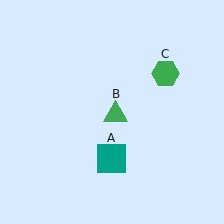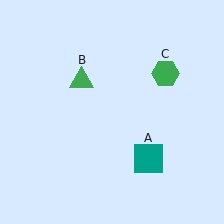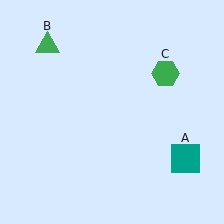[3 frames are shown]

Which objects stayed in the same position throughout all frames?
Green hexagon (object C) remained stationary.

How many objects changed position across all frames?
2 objects changed position: teal square (object A), green triangle (object B).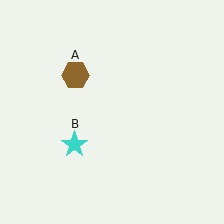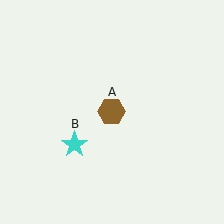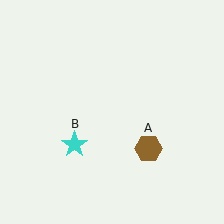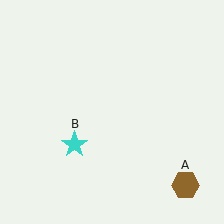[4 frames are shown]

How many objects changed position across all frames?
1 object changed position: brown hexagon (object A).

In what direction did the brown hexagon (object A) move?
The brown hexagon (object A) moved down and to the right.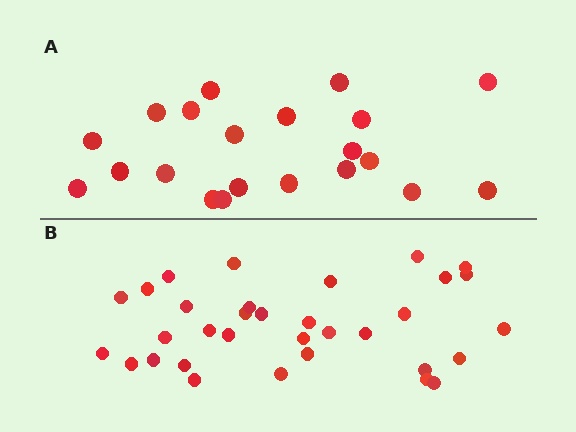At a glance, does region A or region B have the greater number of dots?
Region B (the bottom region) has more dots.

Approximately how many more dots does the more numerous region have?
Region B has roughly 12 or so more dots than region A.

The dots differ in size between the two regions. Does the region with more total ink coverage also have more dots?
No. Region A has more total ink coverage because its dots are larger, but region B actually contains more individual dots. Total area can be misleading — the number of items is what matters here.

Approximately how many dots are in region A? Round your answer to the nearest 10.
About 20 dots. (The exact count is 21, which rounds to 20.)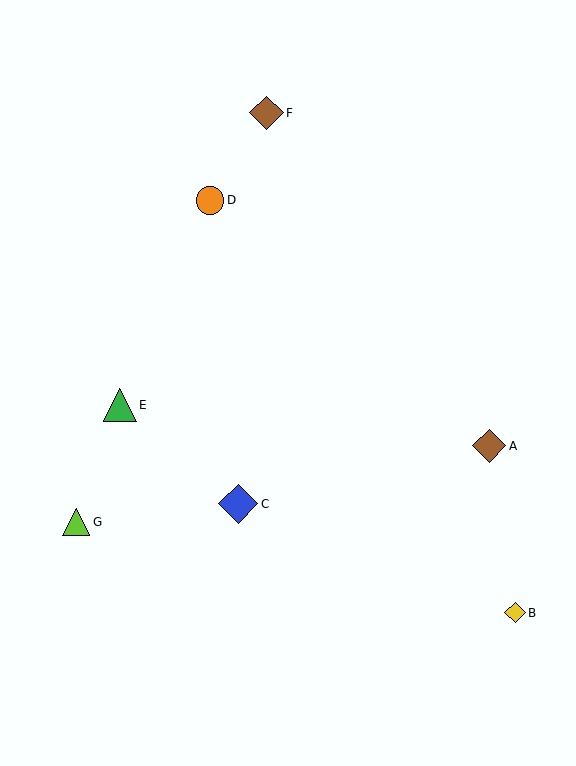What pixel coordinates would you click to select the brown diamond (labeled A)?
Click at (489, 446) to select the brown diamond A.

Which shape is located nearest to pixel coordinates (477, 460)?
The brown diamond (labeled A) at (489, 446) is nearest to that location.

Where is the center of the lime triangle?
The center of the lime triangle is at (76, 522).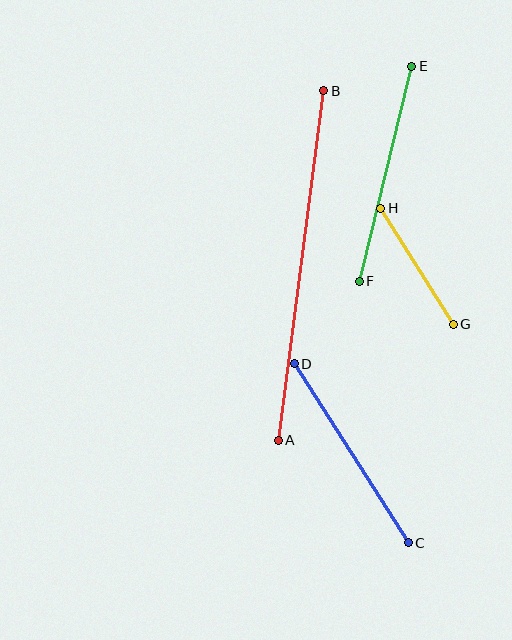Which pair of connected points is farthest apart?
Points A and B are farthest apart.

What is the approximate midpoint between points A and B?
The midpoint is at approximately (301, 266) pixels.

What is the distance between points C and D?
The distance is approximately 212 pixels.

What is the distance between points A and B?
The distance is approximately 352 pixels.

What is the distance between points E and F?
The distance is approximately 221 pixels.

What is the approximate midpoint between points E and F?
The midpoint is at approximately (385, 174) pixels.